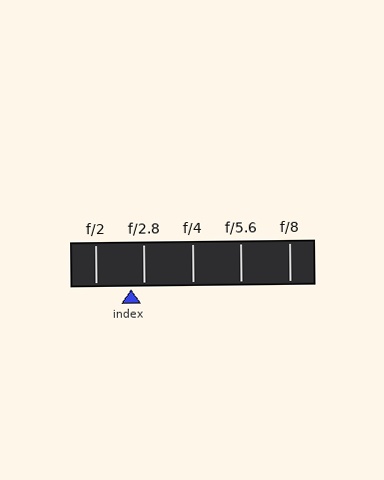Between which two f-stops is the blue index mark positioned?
The index mark is between f/2 and f/2.8.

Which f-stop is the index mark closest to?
The index mark is closest to f/2.8.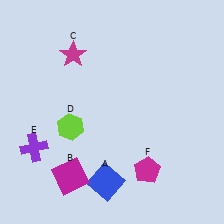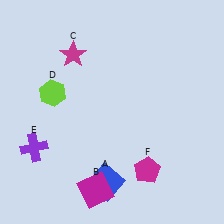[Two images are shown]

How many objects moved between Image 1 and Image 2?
2 objects moved between the two images.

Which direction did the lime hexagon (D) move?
The lime hexagon (D) moved up.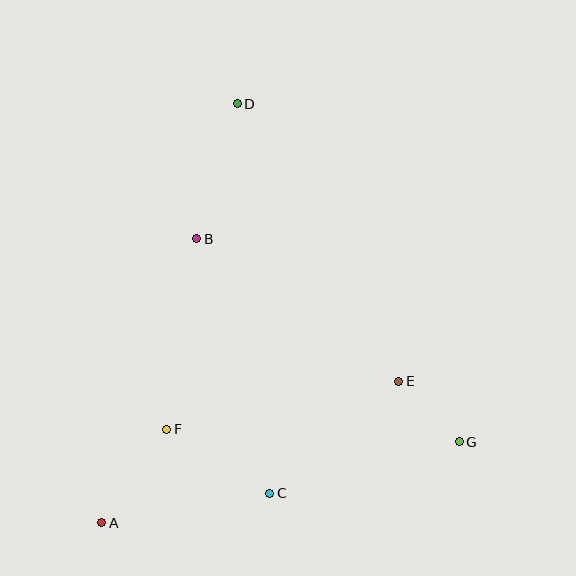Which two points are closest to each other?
Points E and G are closest to each other.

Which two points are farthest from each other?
Points A and D are farthest from each other.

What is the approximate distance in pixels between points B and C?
The distance between B and C is approximately 265 pixels.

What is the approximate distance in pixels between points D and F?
The distance between D and F is approximately 333 pixels.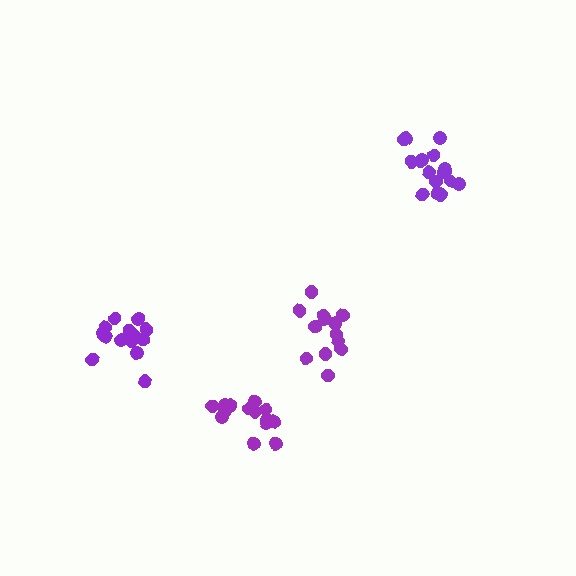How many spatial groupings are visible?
There are 4 spatial groupings.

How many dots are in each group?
Group 1: 15 dots, Group 2: 13 dots, Group 3: 14 dots, Group 4: 17 dots (59 total).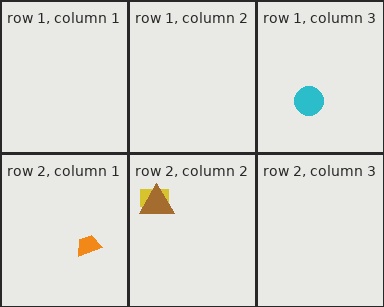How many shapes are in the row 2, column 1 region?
1.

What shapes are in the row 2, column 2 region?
The yellow rectangle, the brown triangle.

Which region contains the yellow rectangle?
The row 2, column 2 region.